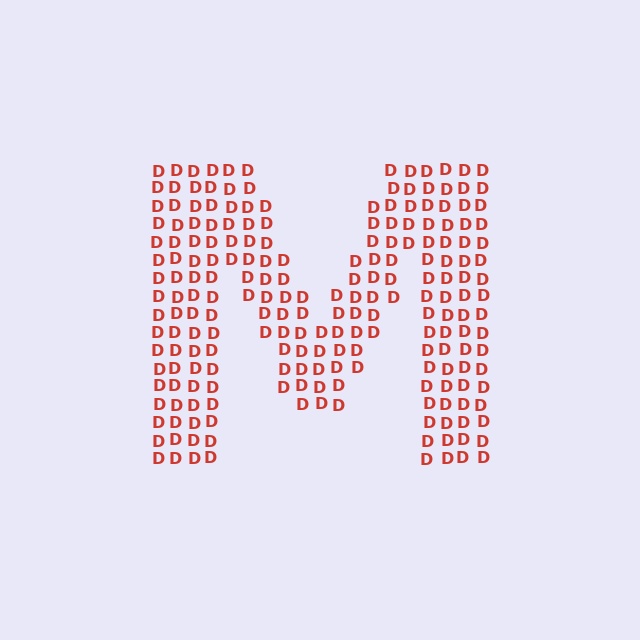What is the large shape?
The large shape is the letter M.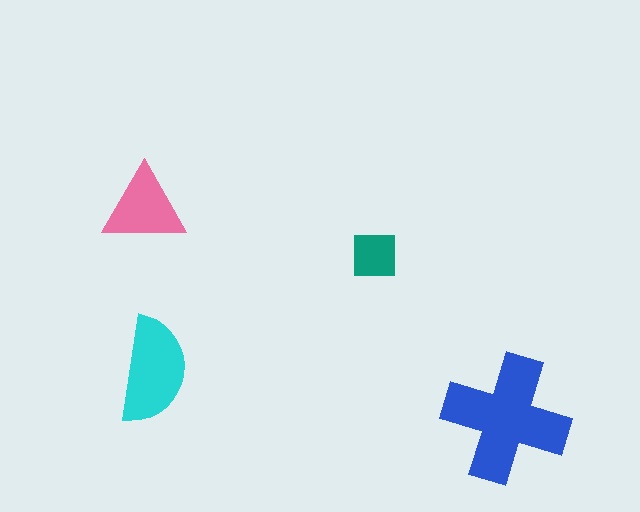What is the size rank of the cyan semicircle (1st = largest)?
2nd.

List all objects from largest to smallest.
The blue cross, the cyan semicircle, the pink triangle, the teal square.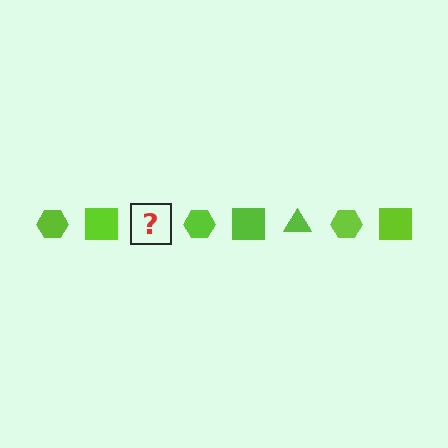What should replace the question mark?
The question mark should be replaced with a lime triangle.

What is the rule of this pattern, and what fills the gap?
The rule is that the pattern cycles through hexagon, square, triangle shapes in lime. The gap should be filled with a lime triangle.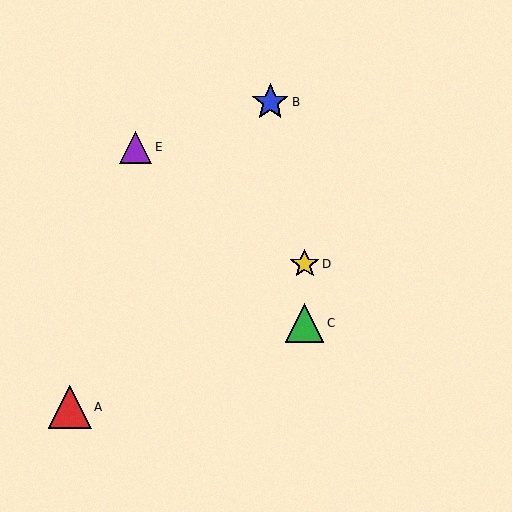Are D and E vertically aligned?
No, D is at x≈305 and E is at x≈136.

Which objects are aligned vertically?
Objects C, D are aligned vertically.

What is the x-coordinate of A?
Object A is at x≈70.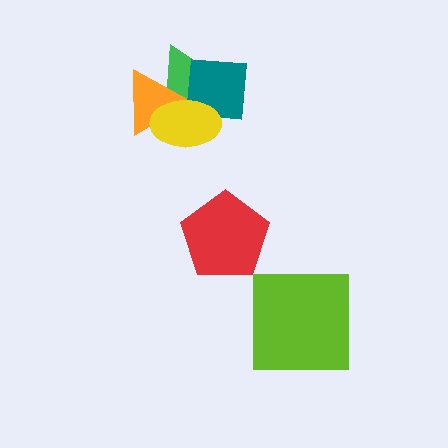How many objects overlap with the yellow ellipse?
3 objects overlap with the yellow ellipse.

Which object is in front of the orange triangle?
The yellow ellipse is in front of the orange triangle.